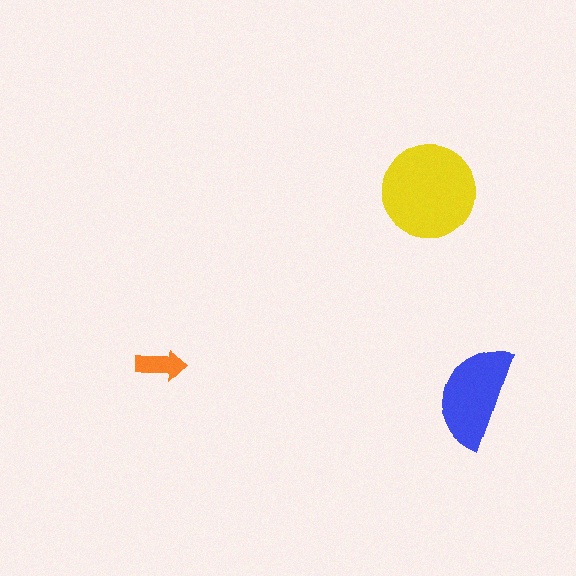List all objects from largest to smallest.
The yellow circle, the blue semicircle, the orange arrow.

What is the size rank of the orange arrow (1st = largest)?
3rd.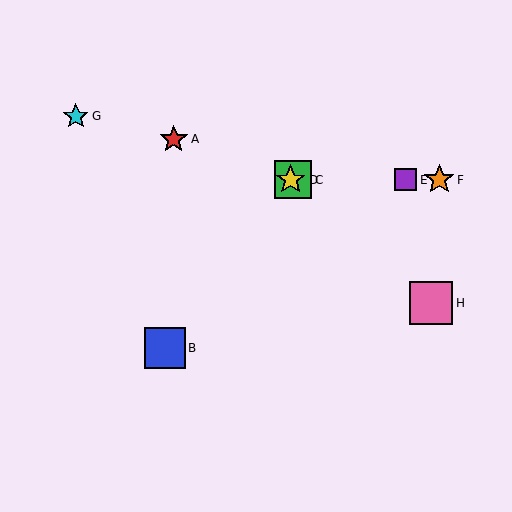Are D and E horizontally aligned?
Yes, both are at y≈180.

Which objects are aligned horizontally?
Objects C, D, E, F are aligned horizontally.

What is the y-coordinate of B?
Object B is at y≈348.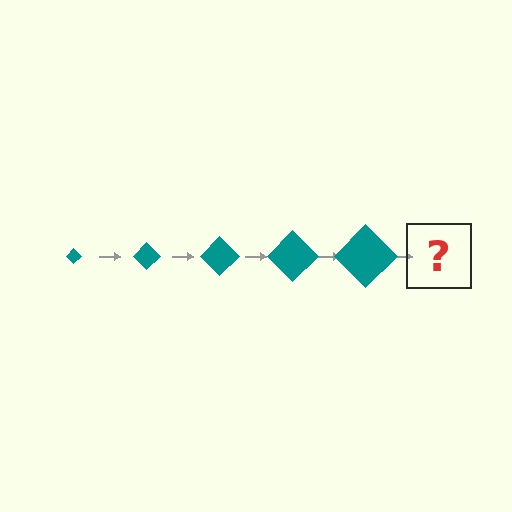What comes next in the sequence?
The next element should be a teal diamond, larger than the previous one.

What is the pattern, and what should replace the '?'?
The pattern is that the diamond gets progressively larger each step. The '?' should be a teal diamond, larger than the previous one.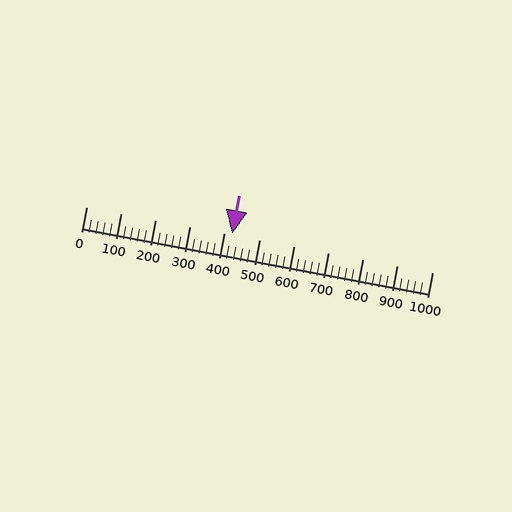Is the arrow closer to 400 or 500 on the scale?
The arrow is closer to 400.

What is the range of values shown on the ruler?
The ruler shows values from 0 to 1000.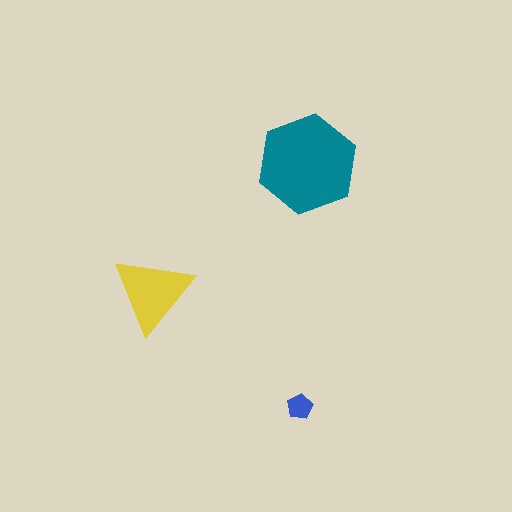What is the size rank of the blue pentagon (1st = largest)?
3rd.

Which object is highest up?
The teal hexagon is topmost.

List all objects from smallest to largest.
The blue pentagon, the yellow triangle, the teal hexagon.